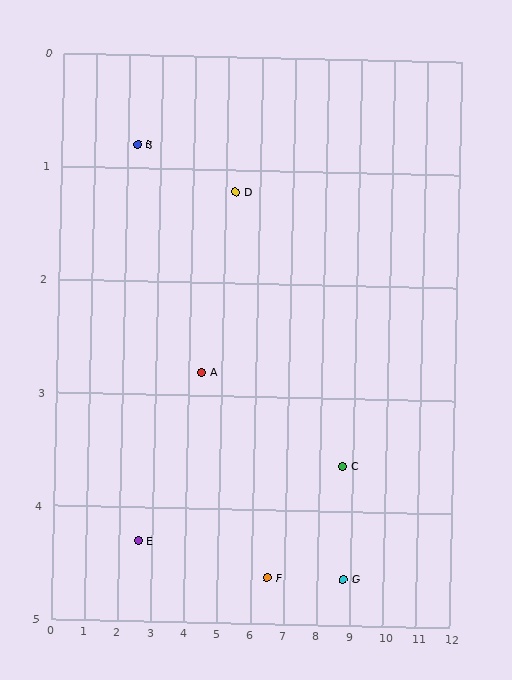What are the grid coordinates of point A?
Point A is at approximately (4.4, 2.8).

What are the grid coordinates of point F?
Point F is at approximately (6.5, 4.6).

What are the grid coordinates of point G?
Point G is at approximately (8.8, 4.6).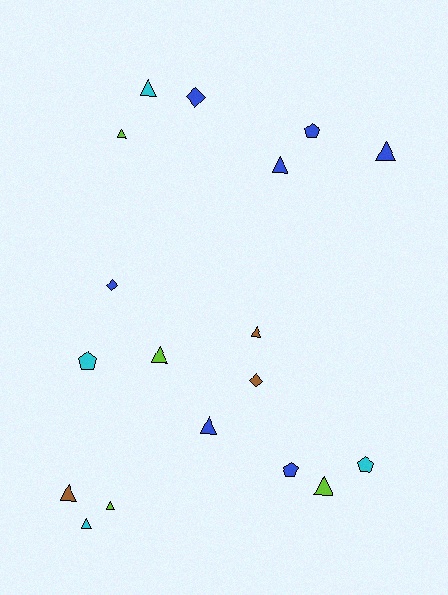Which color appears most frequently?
Blue, with 7 objects.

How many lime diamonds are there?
There are no lime diamonds.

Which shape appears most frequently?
Triangle, with 11 objects.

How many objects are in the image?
There are 18 objects.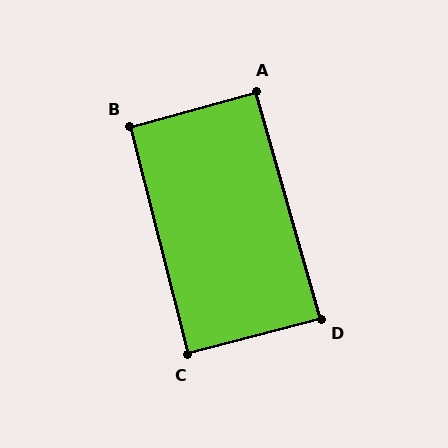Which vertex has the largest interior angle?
B, at approximately 91 degrees.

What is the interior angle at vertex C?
Approximately 89 degrees (approximately right).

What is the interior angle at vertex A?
Approximately 91 degrees (approximately right).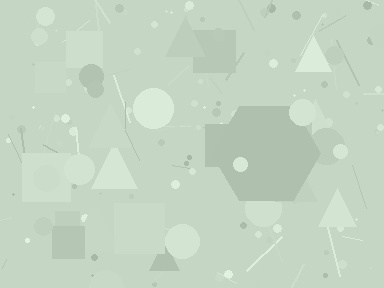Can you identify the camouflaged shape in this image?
The camouflaged shape is a hexagon.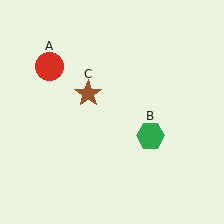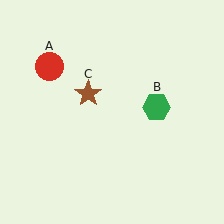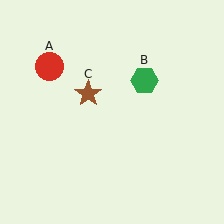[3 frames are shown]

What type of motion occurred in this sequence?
The green hexagon (object B) rotated counterclockwise around the center of the scene.